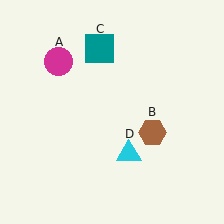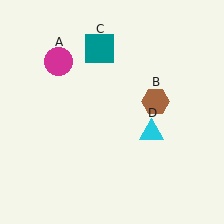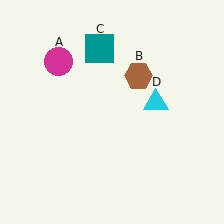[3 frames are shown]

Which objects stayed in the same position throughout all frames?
Magenta circle (object A) and teal square (object C) remained stationary.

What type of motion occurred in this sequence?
The brown hexagon (object B), cyan triangle (object D) rotated counterclockwise around the center of the scene.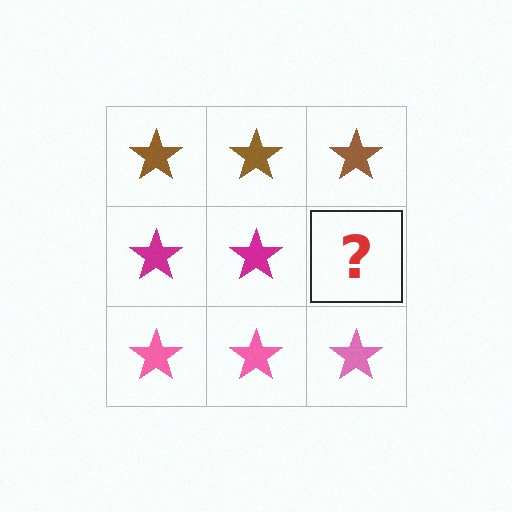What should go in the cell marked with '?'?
The missing cell should contain a magenta star.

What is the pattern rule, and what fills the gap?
The rule is that each row has a consistent color. The gap should be filled with a magenta star.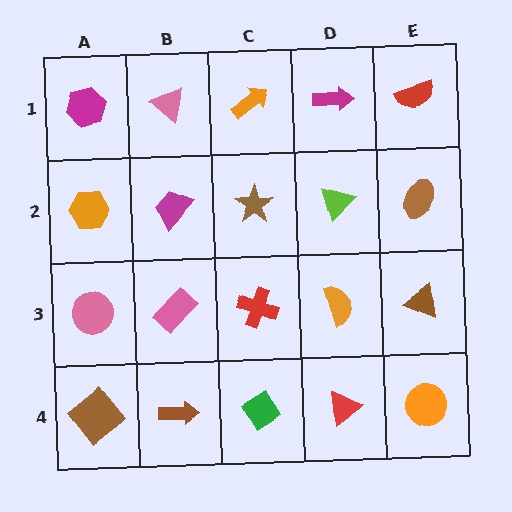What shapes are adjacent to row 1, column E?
A brown ellipse (row 2, column E), a magenta arrow (row 1, column D).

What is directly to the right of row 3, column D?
A brown triangle.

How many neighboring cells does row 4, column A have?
2.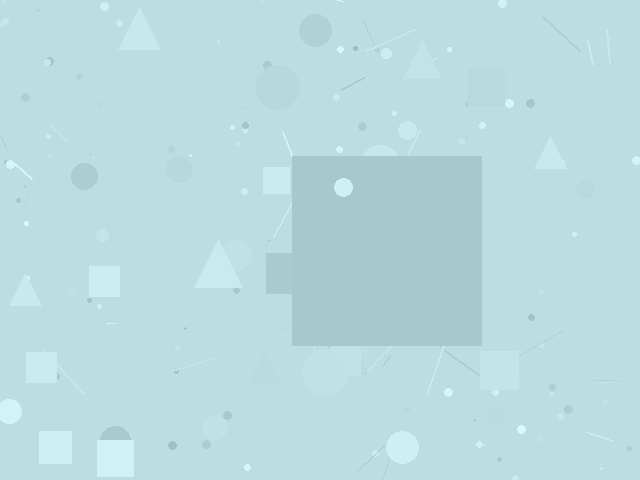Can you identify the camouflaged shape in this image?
The camouflaged shape is a square.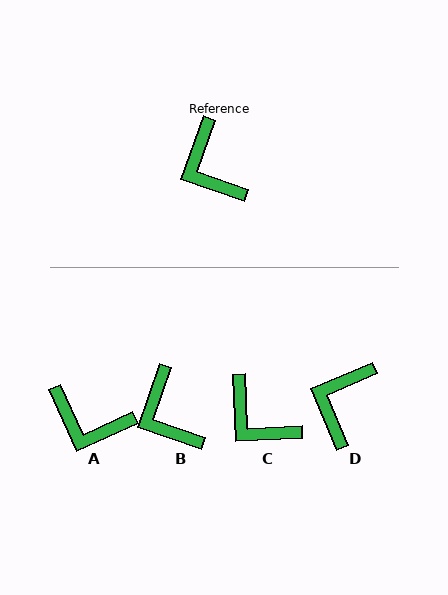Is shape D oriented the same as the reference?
No, it is off by about 47 degrees.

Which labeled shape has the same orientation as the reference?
B.